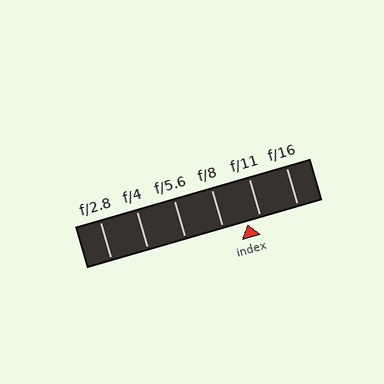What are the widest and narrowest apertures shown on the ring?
The widest aperture shown is f/2.8 and the narrowest is f/16.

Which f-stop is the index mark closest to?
The index mark is closest to f/11.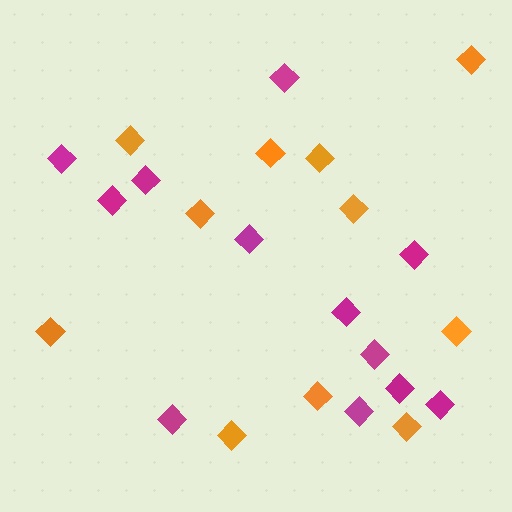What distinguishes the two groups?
There are 2 groups: one group of magenta diamonds (12) and one group of orange diamonds (11).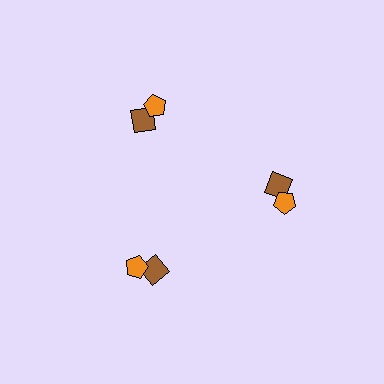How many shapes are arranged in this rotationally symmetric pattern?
There are 6 shapes, arranged in 3 groups of 2.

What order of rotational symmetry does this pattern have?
This pattern has 3-fold rotational symmetry.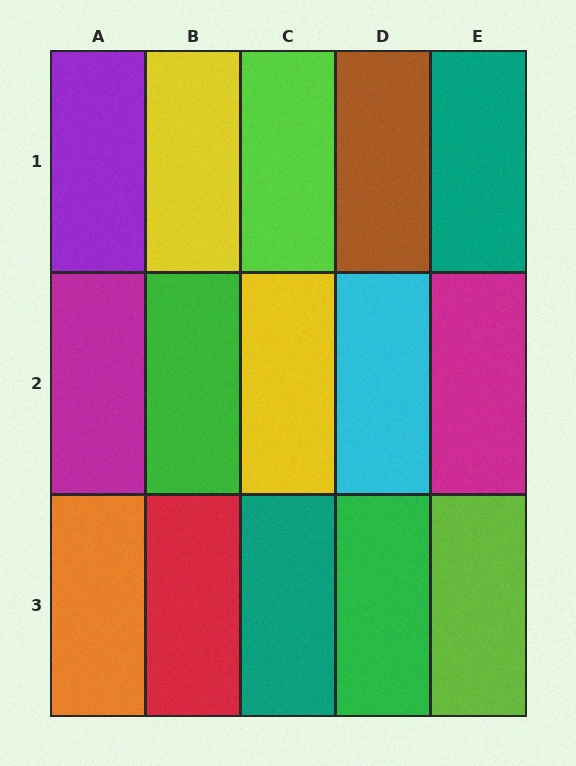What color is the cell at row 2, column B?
Green.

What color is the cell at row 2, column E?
Magenta.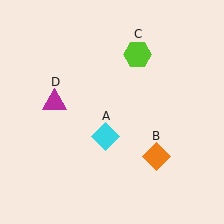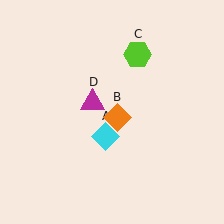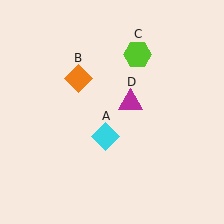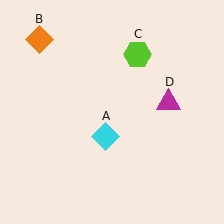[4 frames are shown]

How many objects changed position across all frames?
2 objects changed position: orange diamond (object B), magenta triangle (object D).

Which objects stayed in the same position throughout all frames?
Cyan diamond (object A) and lime hexagon (object C) remained stationary.